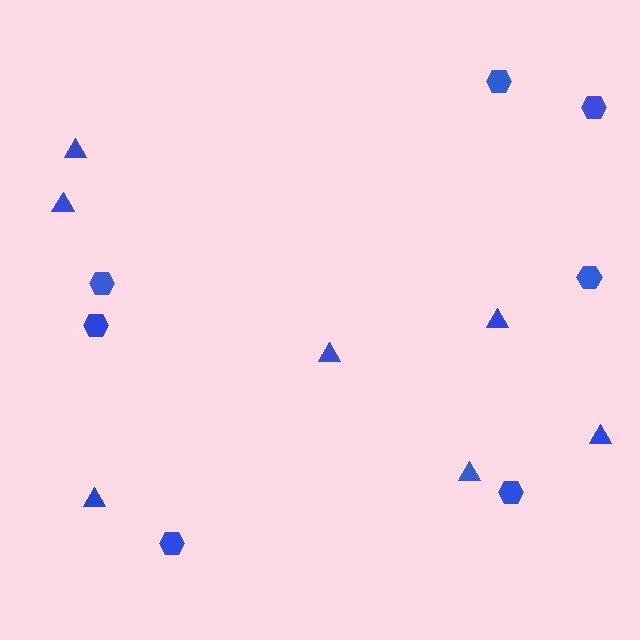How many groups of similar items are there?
There are 2 groups: one group of hexagons (7) and one group of triangles (7).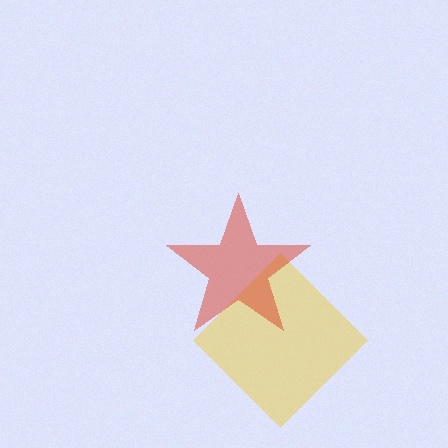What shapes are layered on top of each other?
The layered shapes are: a yellow diamond, a red star.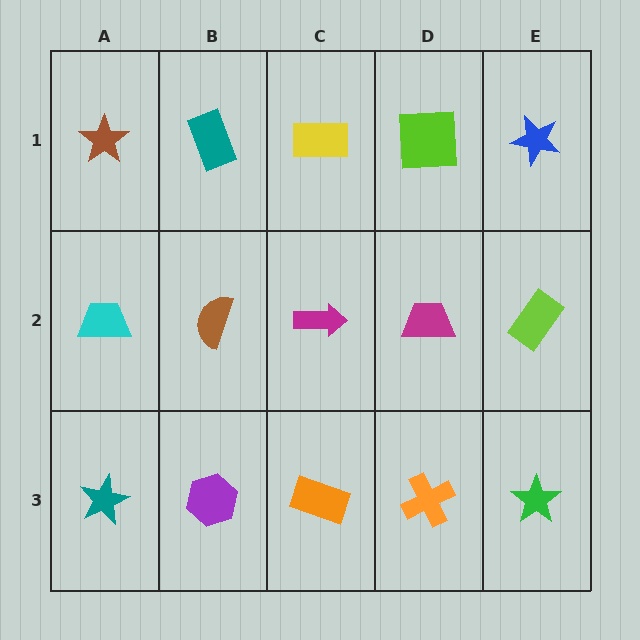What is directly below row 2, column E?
A green star.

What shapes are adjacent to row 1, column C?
A magenta arrow (row 2, column C), a teal rectangle (row 1, column B), a lime square (row 1, column D).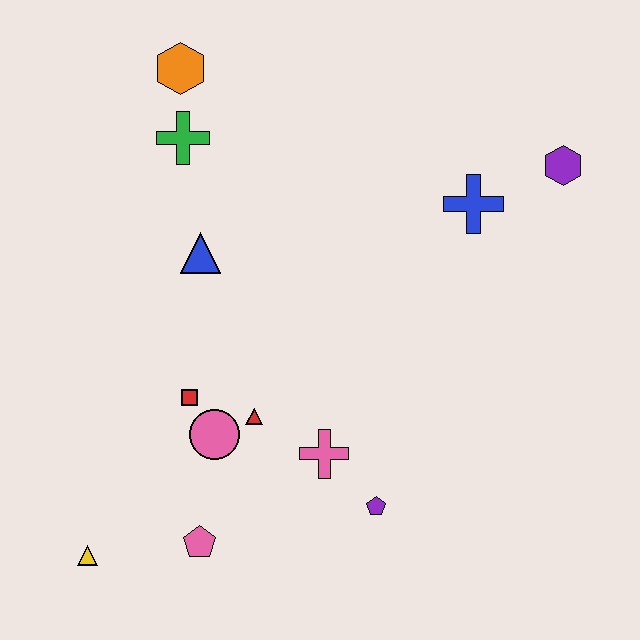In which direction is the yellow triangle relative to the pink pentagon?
The yellow triangle is to the left of the pink pentagon.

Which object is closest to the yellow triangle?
The pink pentagon is closest to the yellow triangle.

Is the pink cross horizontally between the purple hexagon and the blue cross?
No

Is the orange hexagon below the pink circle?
No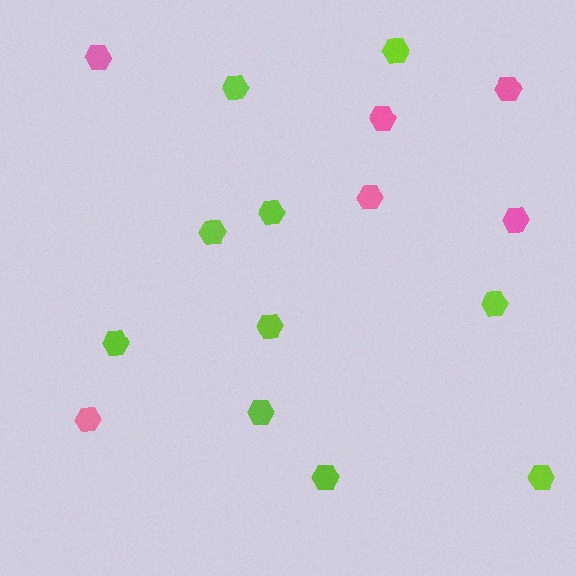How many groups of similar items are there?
There are 2 groups: one group of pink hexagons (6) and one group of lime hexagons (10).